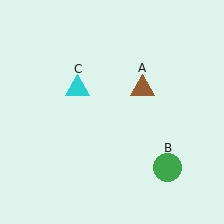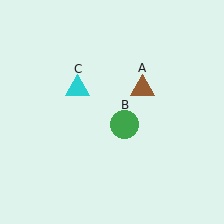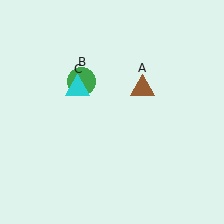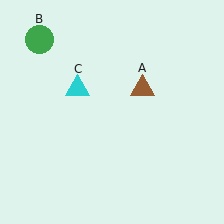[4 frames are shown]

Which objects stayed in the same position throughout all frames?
Brown triangle (object A) and cyan triangle (object C) remained stationary.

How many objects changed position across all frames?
1 object changed position: green circle (object B).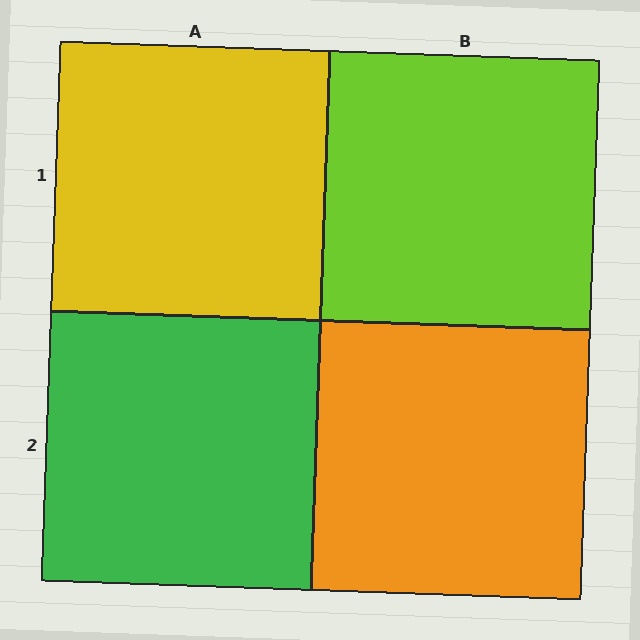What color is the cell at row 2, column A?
Green.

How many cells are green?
1 cell is green.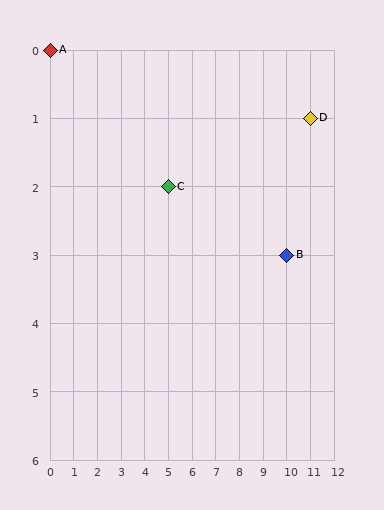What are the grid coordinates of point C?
Point C is at grid coordinates (5, 2).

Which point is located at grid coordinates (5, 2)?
Point C is at (5, 2).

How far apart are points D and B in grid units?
Points D and B are 1 column and 2 rows apart (about 2.2 grid units diagonally).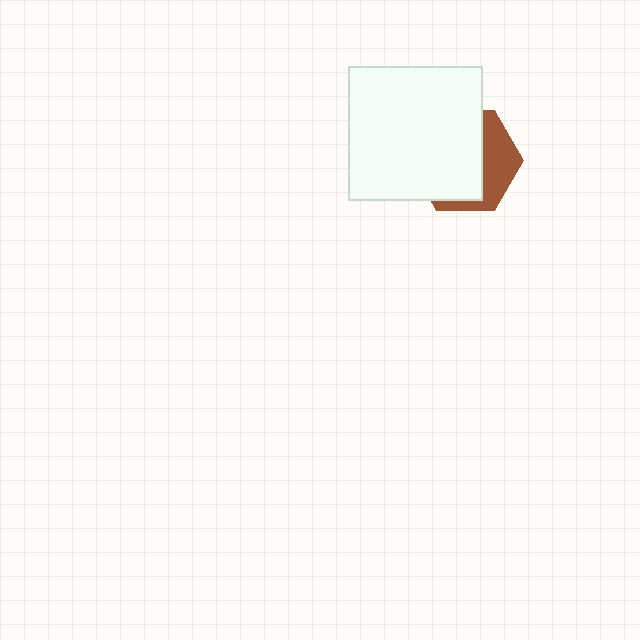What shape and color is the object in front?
The object in front is a white square.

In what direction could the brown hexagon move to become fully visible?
The brown hexagon could move toward the lower-right. That would shift it out from behind the white square entirely.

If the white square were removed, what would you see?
You would see the complete brown hexagon.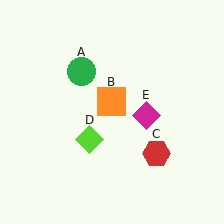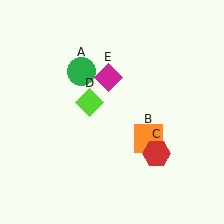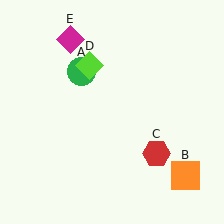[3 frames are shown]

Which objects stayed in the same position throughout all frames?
Green circle (object A) and red hexagon (object C) remained stationary.